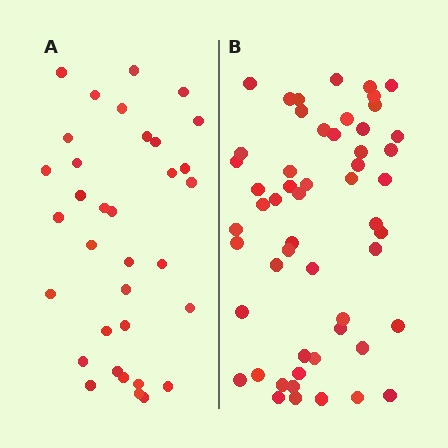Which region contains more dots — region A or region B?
Region B (the right region) has more dots.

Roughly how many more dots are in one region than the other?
Region B has approximately 20 more dots than region A.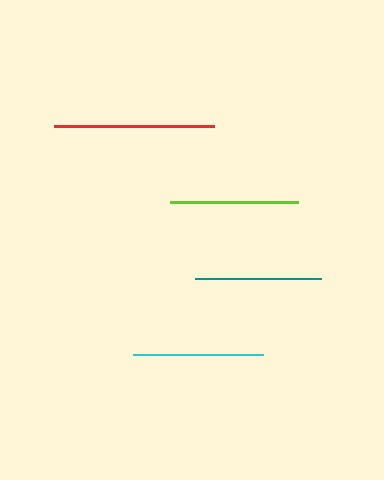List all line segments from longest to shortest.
From longest to shortest: red, cyan, lime, teal.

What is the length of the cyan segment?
The cyan segment is approximately 130 pixels long.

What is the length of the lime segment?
The lime segment is approximately 128 pixels long.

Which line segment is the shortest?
The teal line is the shortest at approximately 126 pixels.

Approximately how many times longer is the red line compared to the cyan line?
The red line is approximately 1.2 times the length of the cyan line.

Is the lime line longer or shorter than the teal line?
The lime line is longer than the teal line.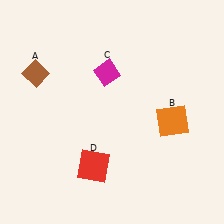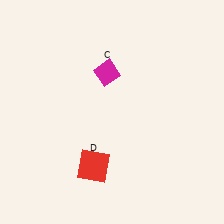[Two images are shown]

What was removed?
The brown diamond (A), the orange square (B) were removed in Image 2.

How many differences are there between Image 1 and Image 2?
There are 2 differences between the two images.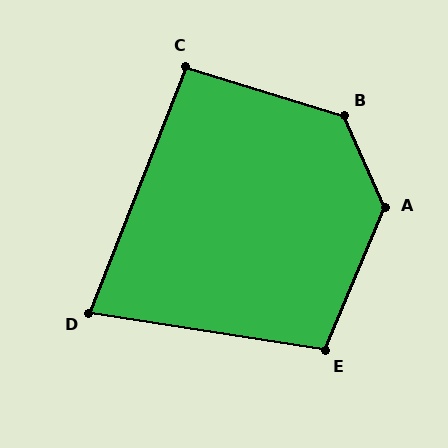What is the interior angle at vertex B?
Approximately 131 degrees (obtuse).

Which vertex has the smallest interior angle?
D, at approximately 78 degrees.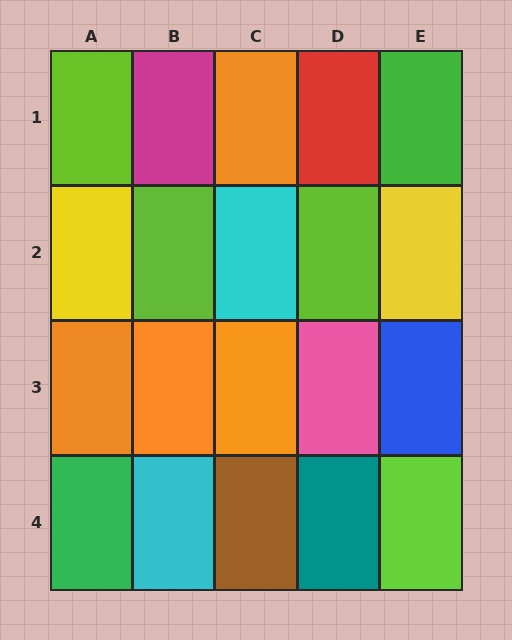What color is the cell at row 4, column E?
Lime.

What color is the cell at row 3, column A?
Orange.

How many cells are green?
2 cells are green.